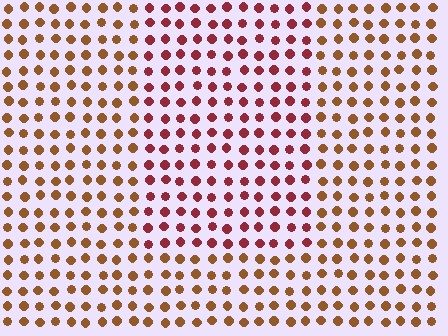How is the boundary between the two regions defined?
The boundary is defined purely by a slight shift in hue (about 37 degrees). Spacing, size, and orientation are identical on both sides.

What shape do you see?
I see a rectangle.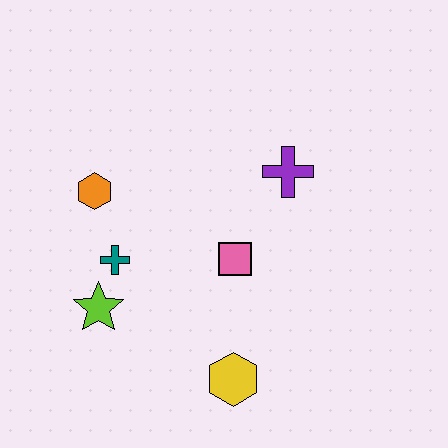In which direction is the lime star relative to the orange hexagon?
The lime star is below the orange hexagon.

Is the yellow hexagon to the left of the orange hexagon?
No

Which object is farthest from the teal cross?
The purple cross is farthest from the teal cross.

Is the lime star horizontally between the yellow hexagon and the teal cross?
No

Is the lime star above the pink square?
No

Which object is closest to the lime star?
The teal cross is closest to the lime star.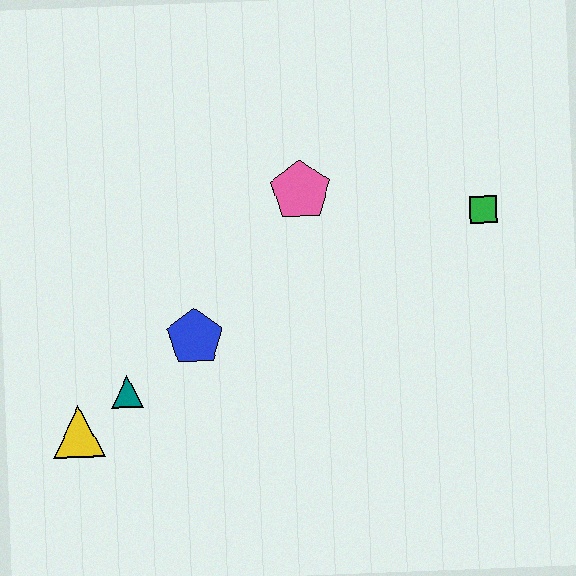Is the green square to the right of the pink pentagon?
Yes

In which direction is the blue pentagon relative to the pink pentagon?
The blue pentagon is below the pink pentagon.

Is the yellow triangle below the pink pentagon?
Yes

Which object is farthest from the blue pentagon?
The green square is farthest from the blue pentagon.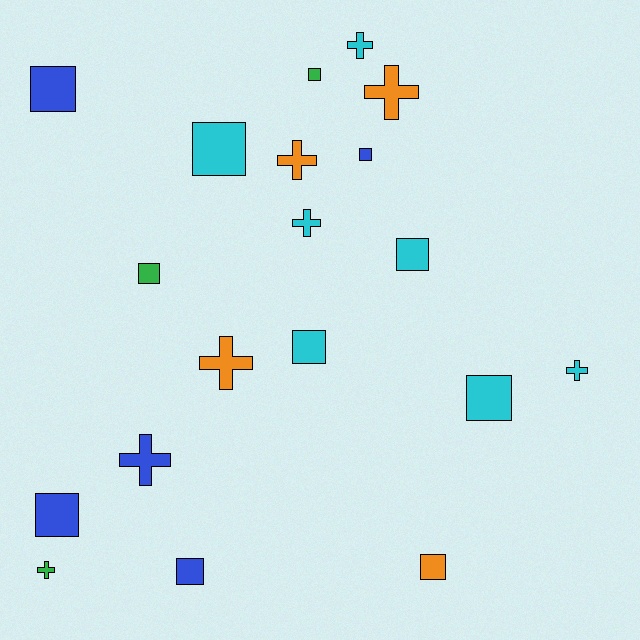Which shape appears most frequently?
Square, with 11 objects.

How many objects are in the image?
There are 19 objects.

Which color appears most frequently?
Cyan, with 7 objects.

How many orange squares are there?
There is 1 orange square.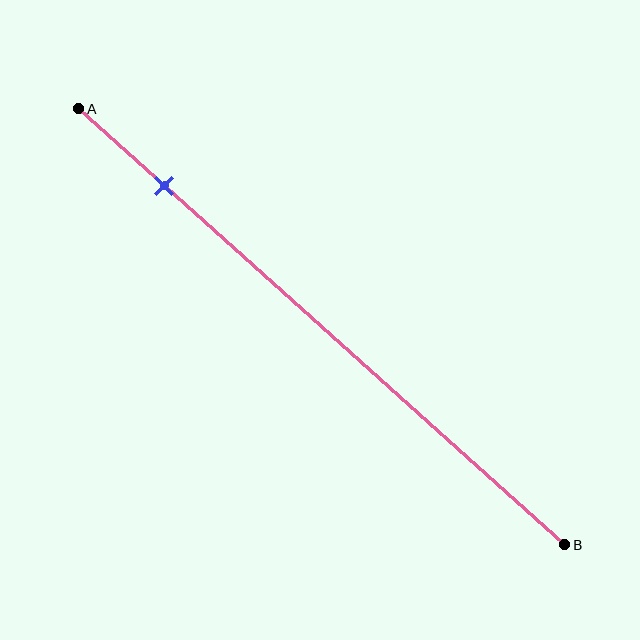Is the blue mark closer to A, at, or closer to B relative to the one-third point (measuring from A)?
The blue mark is closer to point A than the one-third point of segment AB.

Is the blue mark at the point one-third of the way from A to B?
No, the mark is at about 20% from A, not at the 33% one-third point.